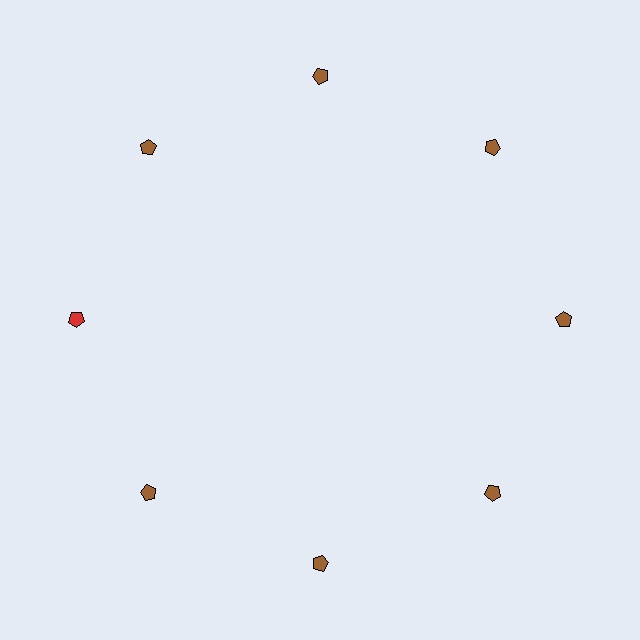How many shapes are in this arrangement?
There are 8 shapes arranged in a ring pattern.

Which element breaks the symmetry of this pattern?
The red pentagon at roughly the 9 o'clock position breaks the symmetry. All other shapes are brown pentagons.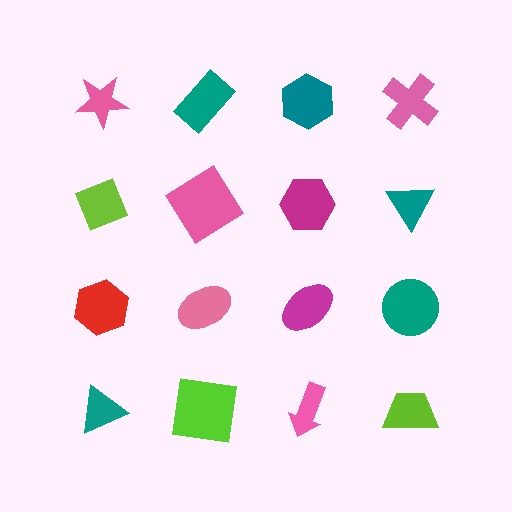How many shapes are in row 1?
4 shapes.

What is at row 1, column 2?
A teal rectangle.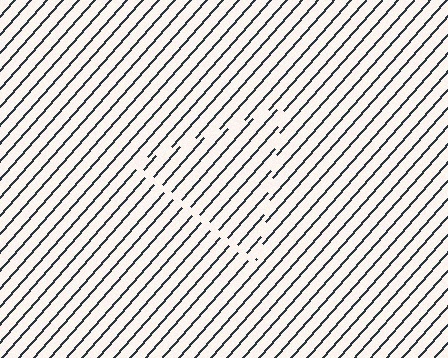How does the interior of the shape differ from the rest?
The interior of the shape contains the same grating, shifted by half a period — the contour is defined by the phase discontinuity where line-ends from the inner and outer gratings abut.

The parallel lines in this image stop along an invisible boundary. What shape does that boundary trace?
An illusory triangle. The interior of the shape contains the same grating, shifted by half a period — the contour is defined by the phase discontinuity where line-ends from the inner and outer gratings abut.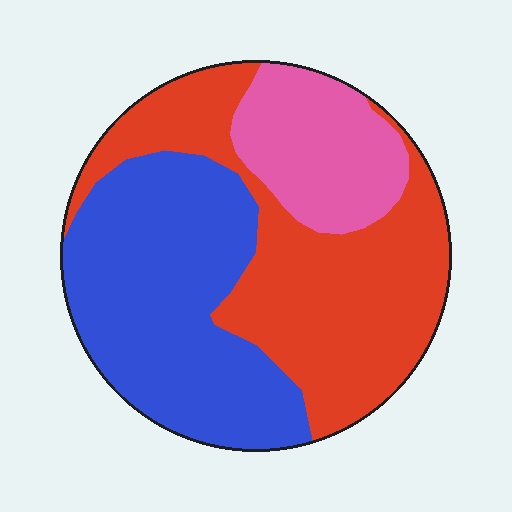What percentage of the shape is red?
Red takes up between a third and a half of the shape.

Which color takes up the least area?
Pink, at roughly 20%.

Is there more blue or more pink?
Blue.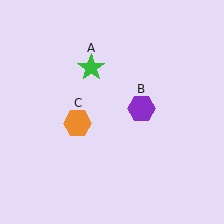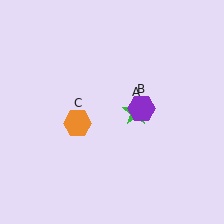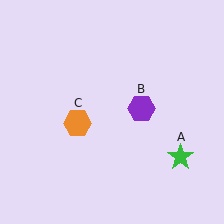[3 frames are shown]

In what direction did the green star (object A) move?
The green star (object A) moved down and to the right.